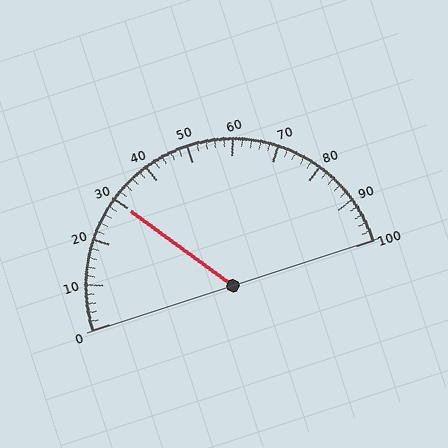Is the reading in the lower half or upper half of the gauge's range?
The reading is in the lower half of the range (0 to 100).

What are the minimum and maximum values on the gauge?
The gauge ranges from 0 to 100.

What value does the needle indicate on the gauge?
The needle indicates approximately 30.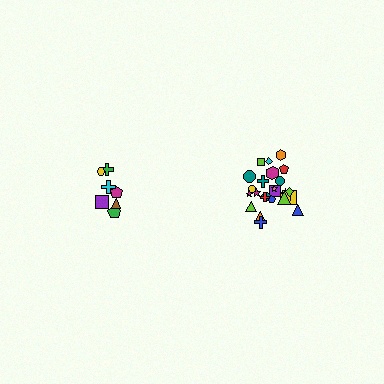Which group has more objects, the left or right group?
The right group.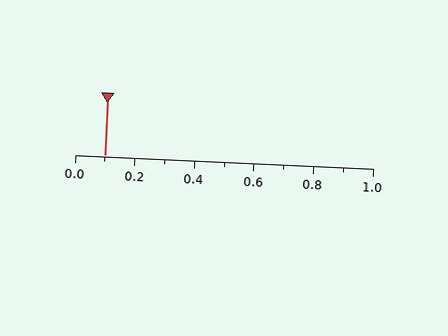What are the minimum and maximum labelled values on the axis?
The axis runs from 0.0 to 1.0.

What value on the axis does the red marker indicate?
The marker indicates approximately 0.1.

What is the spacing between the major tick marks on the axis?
The major ticks are spaced 0.2 apart.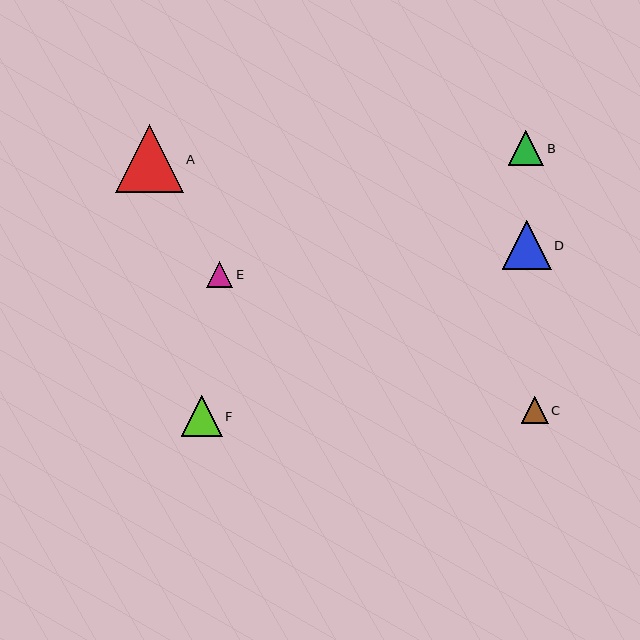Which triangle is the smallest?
Triangle E is the smallest with a size of approximately 26 pixels.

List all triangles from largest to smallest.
From largest to smallest: A, D, F, B, C, E.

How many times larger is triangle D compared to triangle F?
Triangle D is approximately 1.2 times the size of triangle F.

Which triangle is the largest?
Triangle A is the largest with a size of approximately 68 pixels.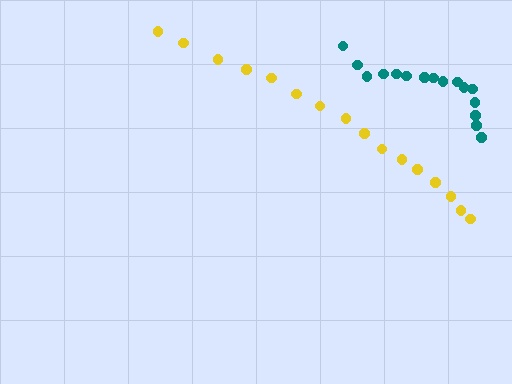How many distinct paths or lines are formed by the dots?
There are 2 distinct paths.